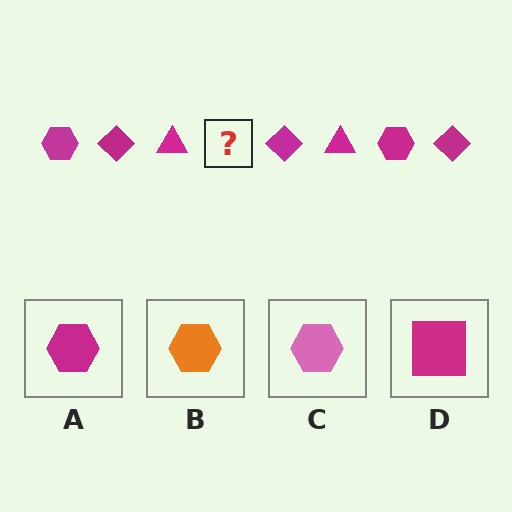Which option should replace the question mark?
Option A.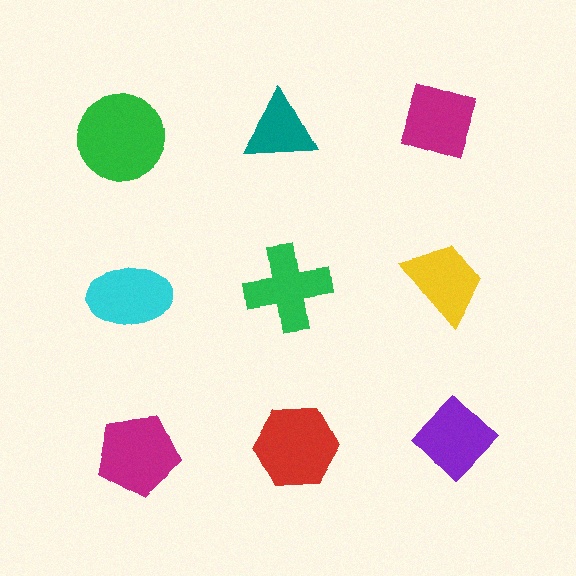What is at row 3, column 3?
A purple diamond.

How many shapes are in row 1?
3 shapes.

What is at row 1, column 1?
A green circle.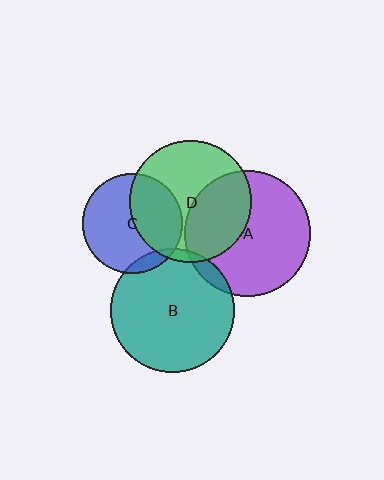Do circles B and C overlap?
Yes.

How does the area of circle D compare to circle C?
Approximately 1.5 times.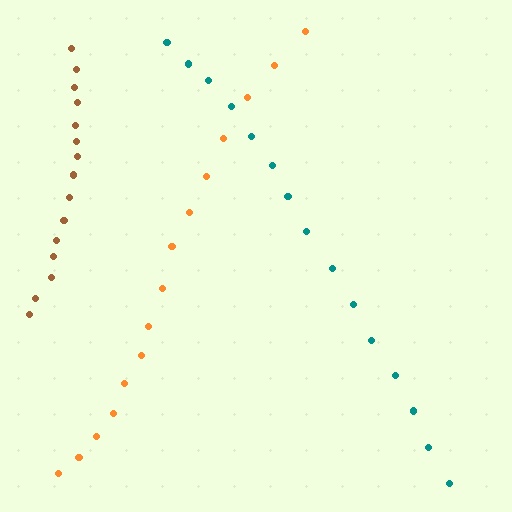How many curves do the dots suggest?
There are 3 distinct paths.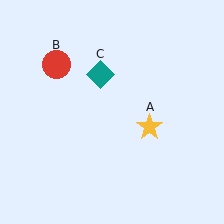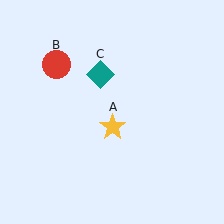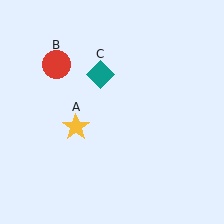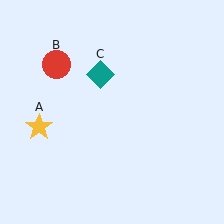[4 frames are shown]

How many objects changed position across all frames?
1 object changed position: yellow star (object A).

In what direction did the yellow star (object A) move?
The yellow star (object A) moved left.